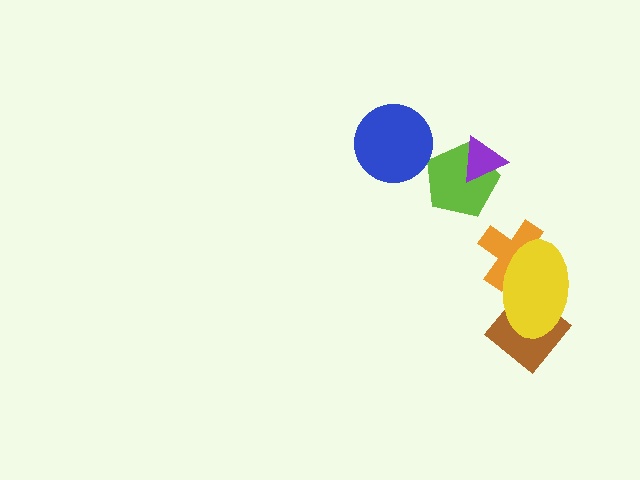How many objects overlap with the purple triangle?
1 object overlaps with the purple triangle.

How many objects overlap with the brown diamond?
1 object overlaps with the brown diamond.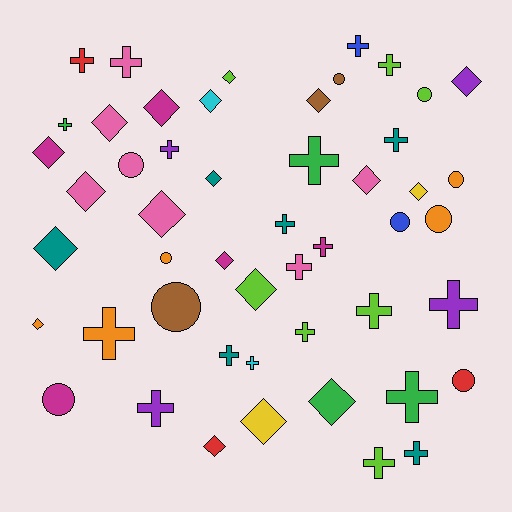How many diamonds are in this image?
There are 19 diamonds.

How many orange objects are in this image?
There are 5 orange objects.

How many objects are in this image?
There are 50 objects.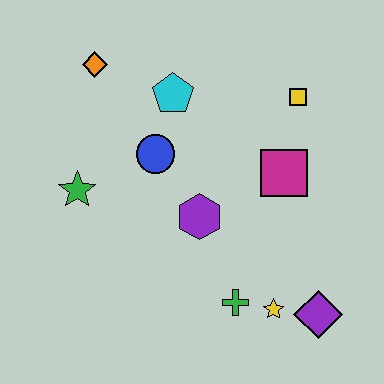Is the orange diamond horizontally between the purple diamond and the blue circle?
No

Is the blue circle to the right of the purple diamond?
No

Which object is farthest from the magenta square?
The orange diamond is farthest from the magenta square.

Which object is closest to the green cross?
The yellow star is closest to the green cross.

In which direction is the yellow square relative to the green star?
The yellow square is to the right of the green star.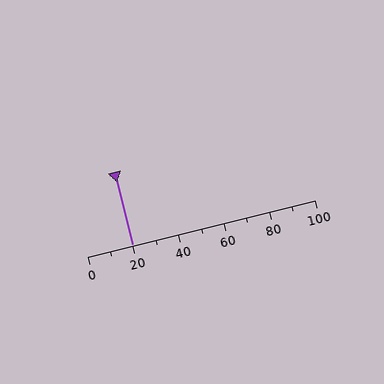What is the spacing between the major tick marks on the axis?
The major ticks are spaced 20 apart.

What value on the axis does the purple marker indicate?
The marker indicates approximately 20.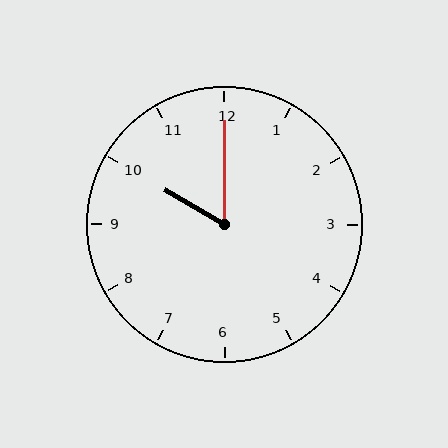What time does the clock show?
10:00.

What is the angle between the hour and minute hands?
Approximately 60 degrees.